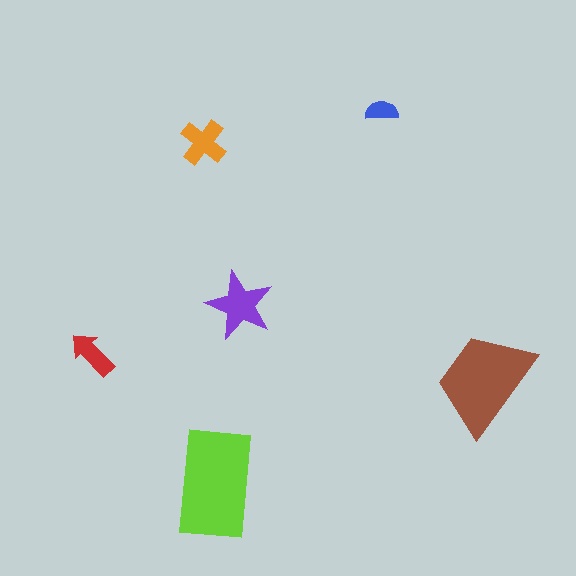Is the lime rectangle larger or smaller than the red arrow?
Larger.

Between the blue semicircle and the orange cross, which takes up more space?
The orange cross.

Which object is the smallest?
The blue semicircle.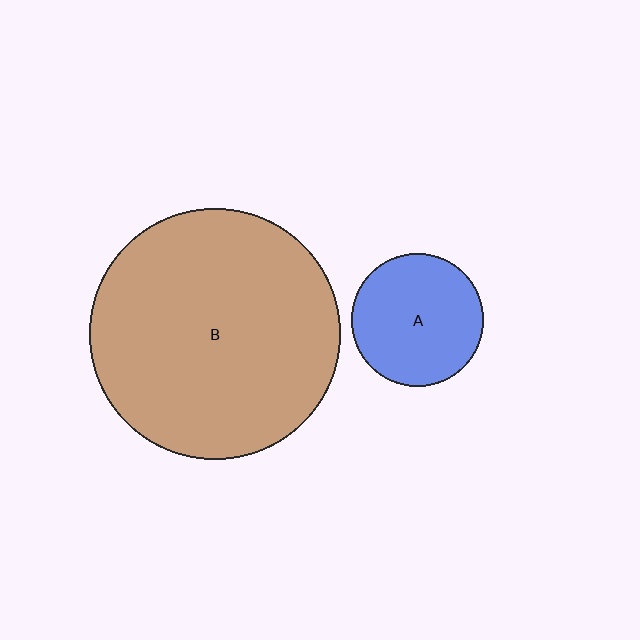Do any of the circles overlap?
No, none of the circles overlap.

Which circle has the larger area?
Circle B (brown).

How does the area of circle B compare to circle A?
Approximately 3.6 times.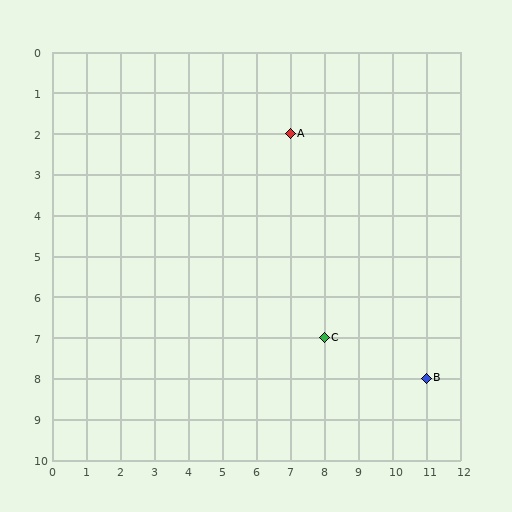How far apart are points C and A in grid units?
Points C and A are 1 column and 5 rows apart (about 5.1 grid units diagonally).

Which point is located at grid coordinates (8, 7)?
Point C is at (8, 7).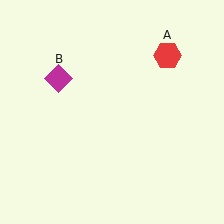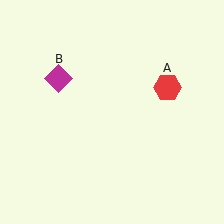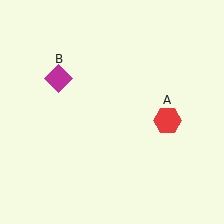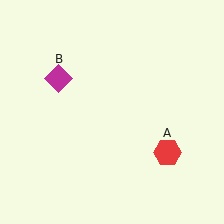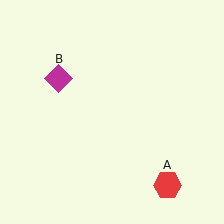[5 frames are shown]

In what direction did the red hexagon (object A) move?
The red hexagon (object A) moved down.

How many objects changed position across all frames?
1 object changed position: red hexagon (object A).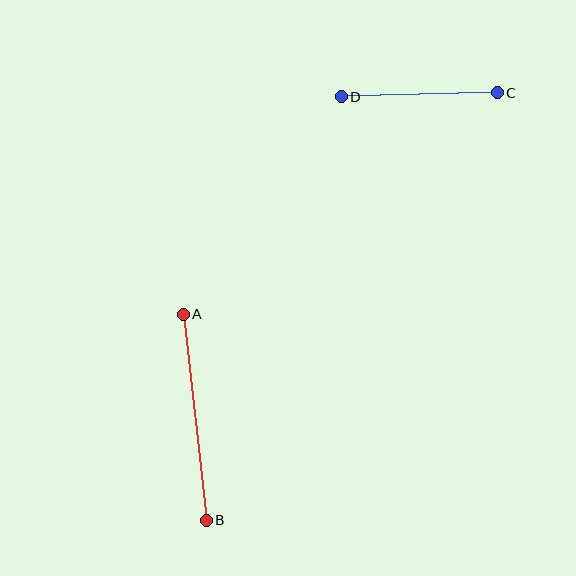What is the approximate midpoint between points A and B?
The midpoint is at approximately (195, 417) pixels.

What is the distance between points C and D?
The distance is approximately 156 pixels.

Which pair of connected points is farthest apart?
Points A and B are farthest apart.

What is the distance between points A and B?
The distance is approximately 207 pixels.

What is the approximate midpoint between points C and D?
The midpoint is at approximately (419, 95) pixels.